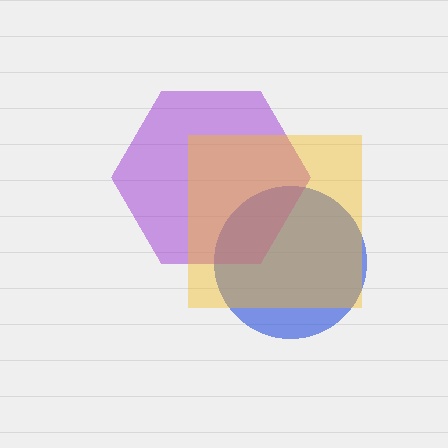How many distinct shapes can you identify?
There are 3 distinct shapes: a blue circle, a purple hexagon, a yellow square.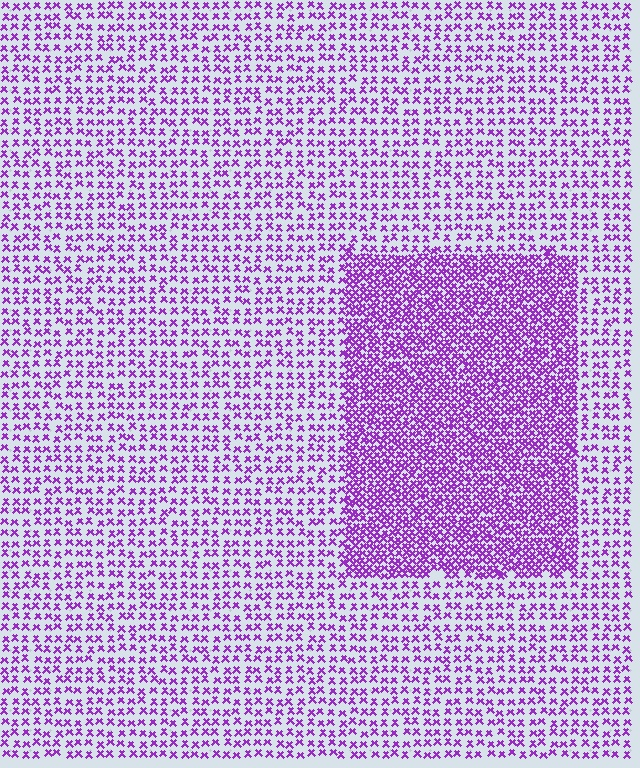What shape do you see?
I see a rectangle.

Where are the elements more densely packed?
The elements are more densely packed inside the rectangle boundary.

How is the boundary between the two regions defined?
The boundary is defined by a change in element density (approximately 2.2x ratio). All elements are the same color, size, and shape.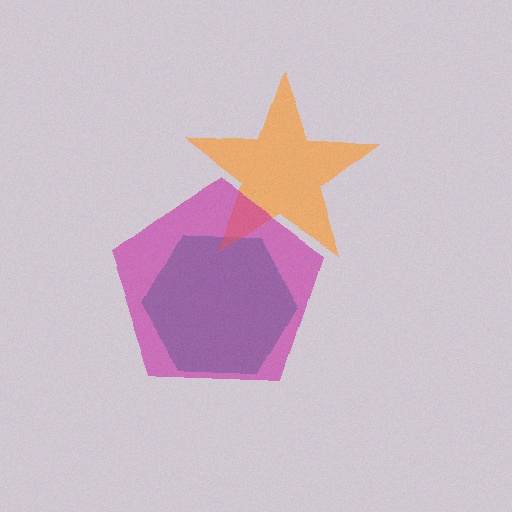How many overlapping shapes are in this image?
There are 3 overlapping shapes in the image.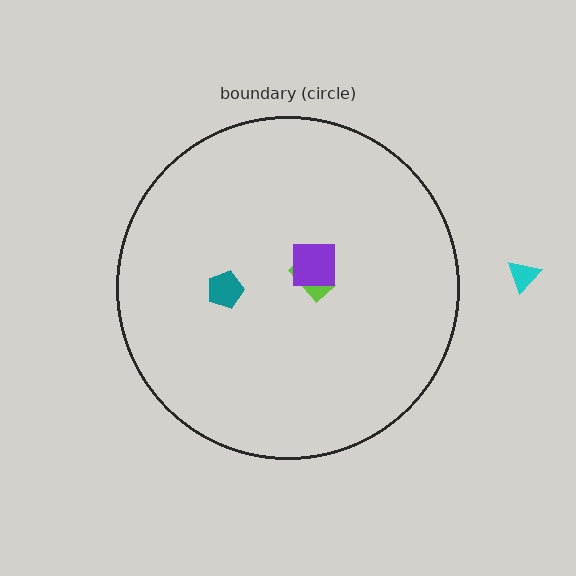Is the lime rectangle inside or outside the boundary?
Inside.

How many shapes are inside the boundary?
3 inside, 1 outside.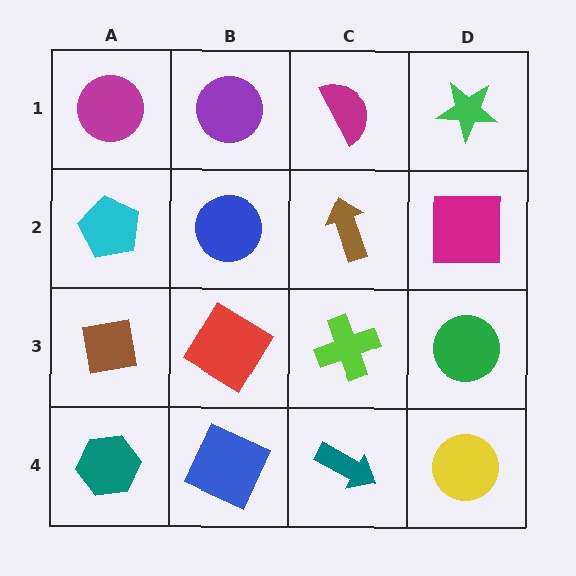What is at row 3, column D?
A green circle.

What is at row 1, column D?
A green star.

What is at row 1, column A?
A magenta circle.